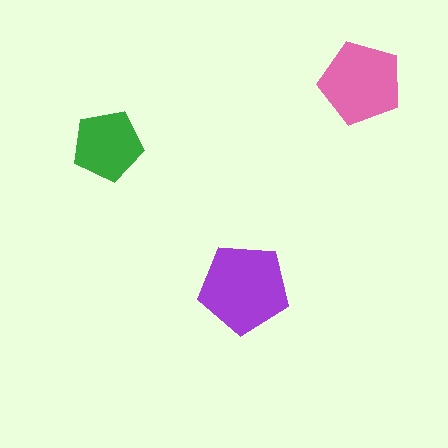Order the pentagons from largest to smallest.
the purple one, the pink one, the green one.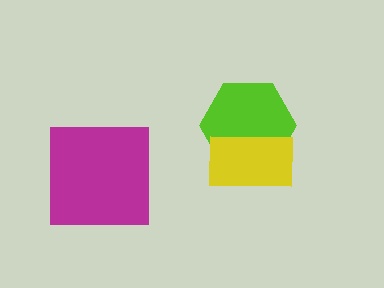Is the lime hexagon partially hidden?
Yes, it is partially covered by another shape.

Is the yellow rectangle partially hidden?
No, no other shape covers it.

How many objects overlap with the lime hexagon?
1 object overlaps with the lime hexagon.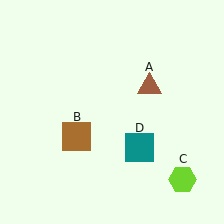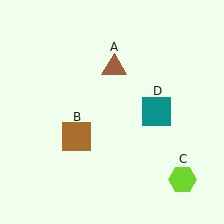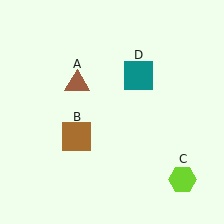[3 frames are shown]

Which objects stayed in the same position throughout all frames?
Brown square (object B) and lime hexagon (object C) remained stationary.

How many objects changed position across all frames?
2 objects changed position: brown triangle (object A), teal square (object D).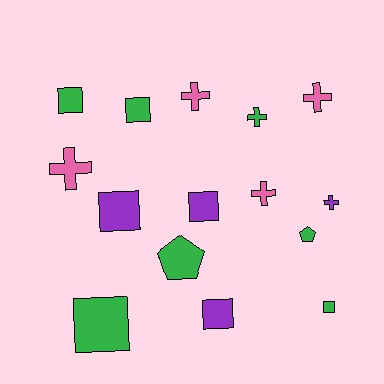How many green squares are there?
There are 4 green squares.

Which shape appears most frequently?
Square, with 7 objects.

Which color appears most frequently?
Green, with 7 objects.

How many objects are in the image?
There are 15 objects.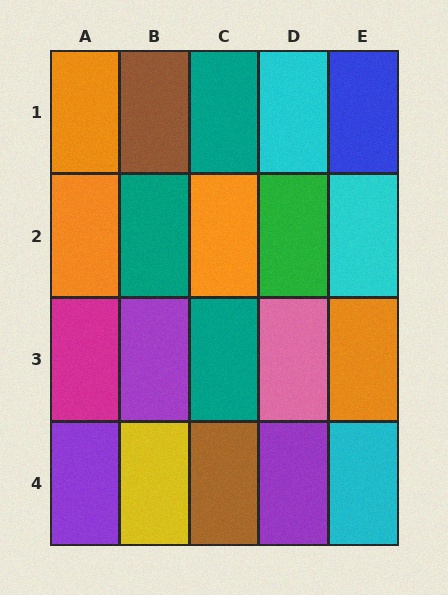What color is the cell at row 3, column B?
Purple.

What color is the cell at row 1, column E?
Blue.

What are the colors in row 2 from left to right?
Orange, teal, orange, green, cyan.